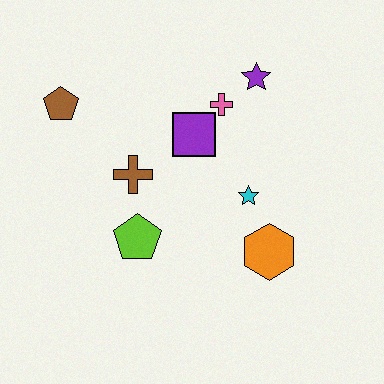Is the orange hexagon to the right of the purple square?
Yes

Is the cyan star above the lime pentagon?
Yes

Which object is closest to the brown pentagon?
The brown cross is closest to the brown pentagon.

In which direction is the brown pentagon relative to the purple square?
The brown pentagon is to the left of the purple square.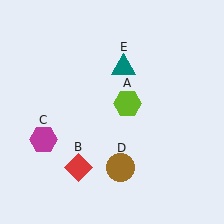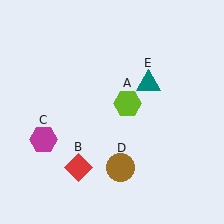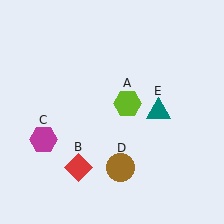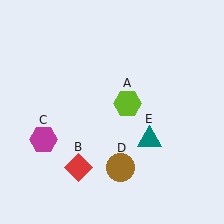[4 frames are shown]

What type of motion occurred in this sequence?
The teal triangle (object E) rotated clockwise around the center of the scene.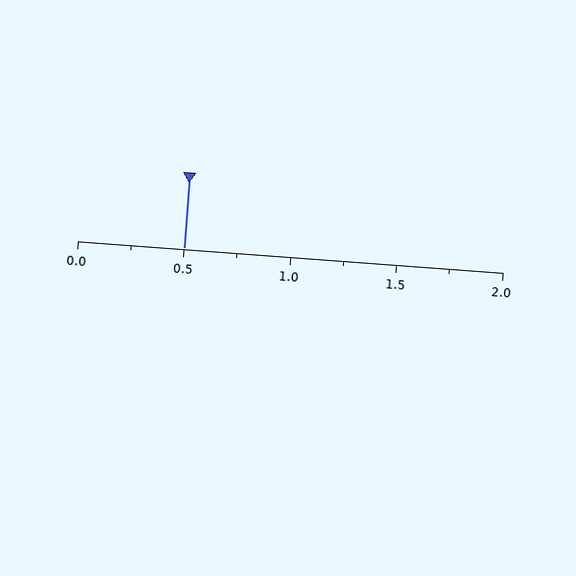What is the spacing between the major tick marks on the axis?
The major ticks are spaced 0.5 apart.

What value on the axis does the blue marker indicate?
The marker indicates approximately 0.5.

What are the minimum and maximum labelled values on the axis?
The axis runs from 0.0 to 2.0.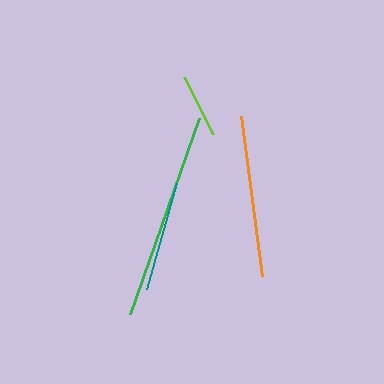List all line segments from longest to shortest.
From longest to shortest: green, orange, teal, lime.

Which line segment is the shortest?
The lime line is the shortest at approximately 65 pixels.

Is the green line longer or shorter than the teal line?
The green line is longer than the teal line.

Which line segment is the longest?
The green line is the longest at approximately 208 pixels.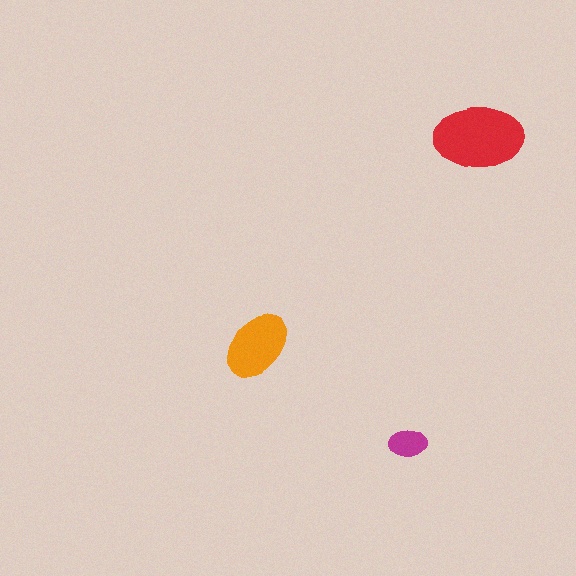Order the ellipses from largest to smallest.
the red one, the orange one, the magenta one.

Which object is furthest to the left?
The orange ellipse is leftmost.